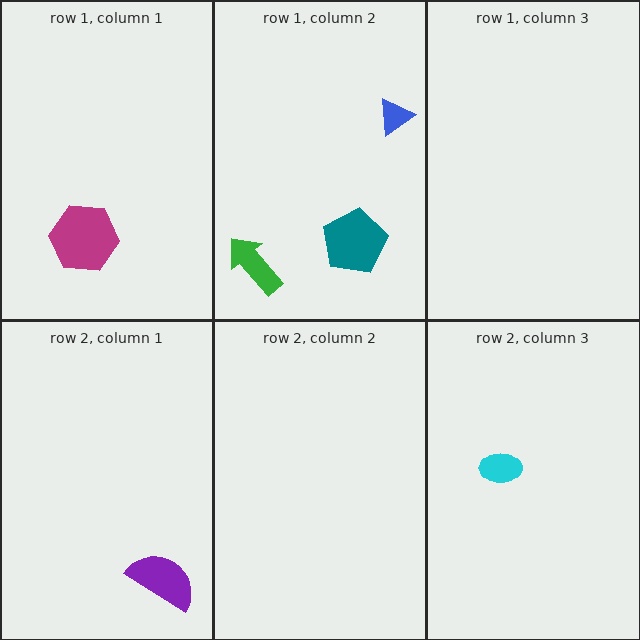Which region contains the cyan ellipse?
The row 2, column 3 region.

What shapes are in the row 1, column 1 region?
The magenta hexagon.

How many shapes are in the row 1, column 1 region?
1.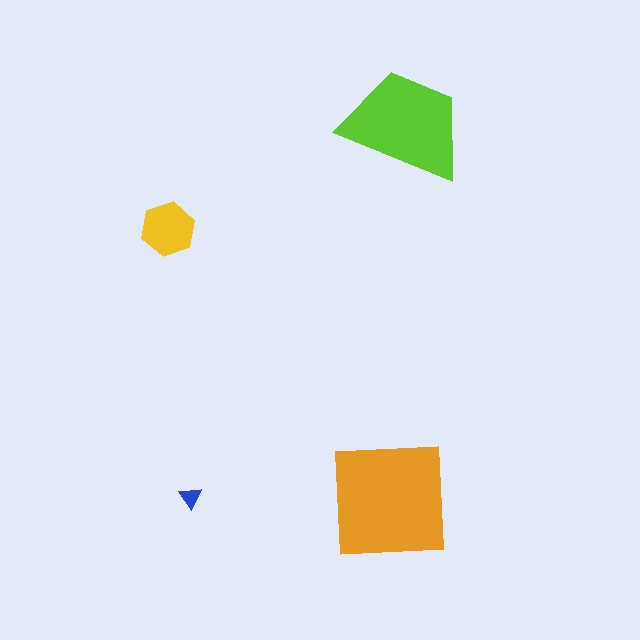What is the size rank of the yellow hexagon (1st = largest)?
3rd.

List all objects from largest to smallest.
The orange square, the lime trapezoid, the yellow hexagon, the blue triangle.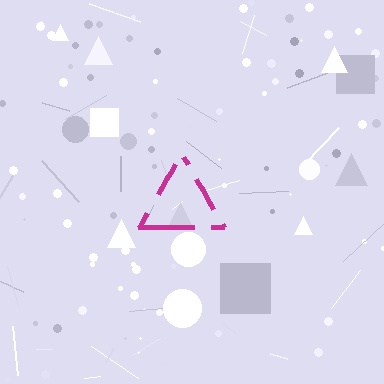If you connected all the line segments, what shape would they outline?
They would outline a triangle.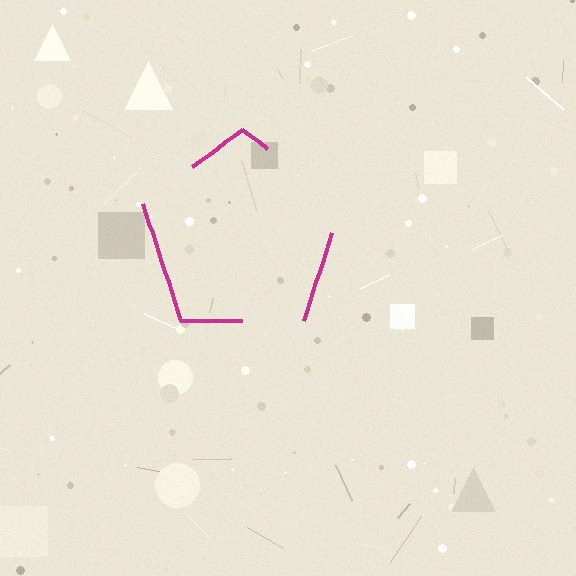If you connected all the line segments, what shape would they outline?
They would outline a pentagon.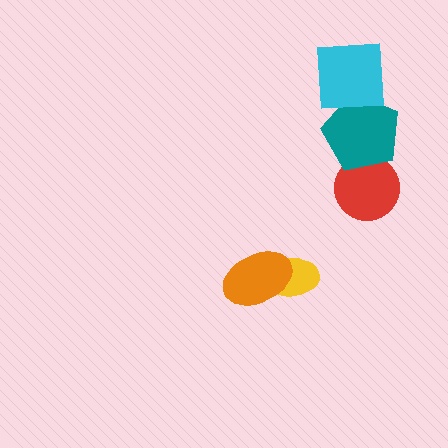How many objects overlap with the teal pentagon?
2 objects overlap with the teal pentagon.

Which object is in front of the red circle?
The teal pentagon is in front of the red circle.